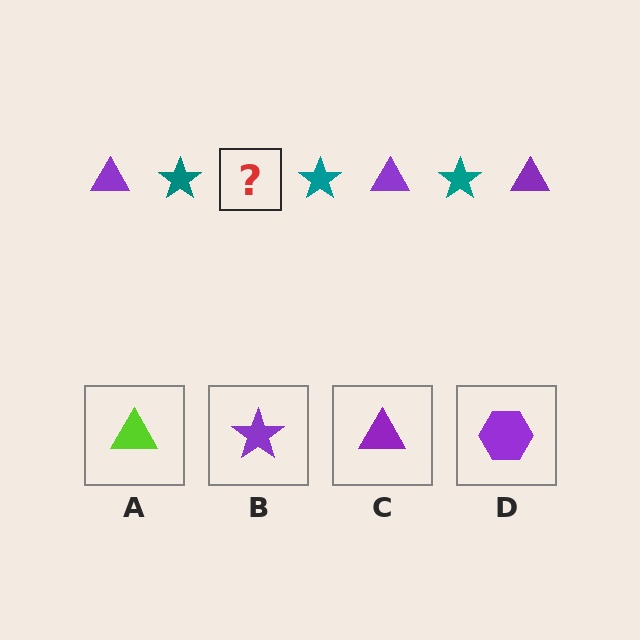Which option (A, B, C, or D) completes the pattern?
C.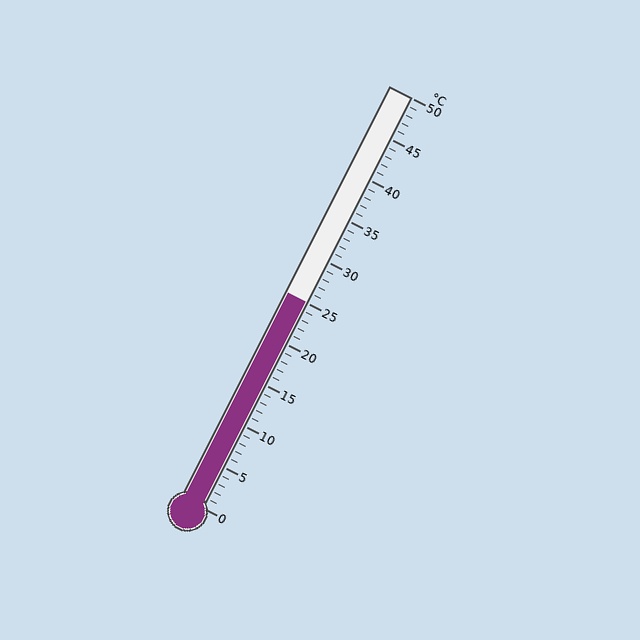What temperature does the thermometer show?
The thermometer shows approximately 25°C.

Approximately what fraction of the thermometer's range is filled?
The thermometer is filled to approximately 50% of its range.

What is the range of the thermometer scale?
The thermometer scale ranges from 0°C to 50°C.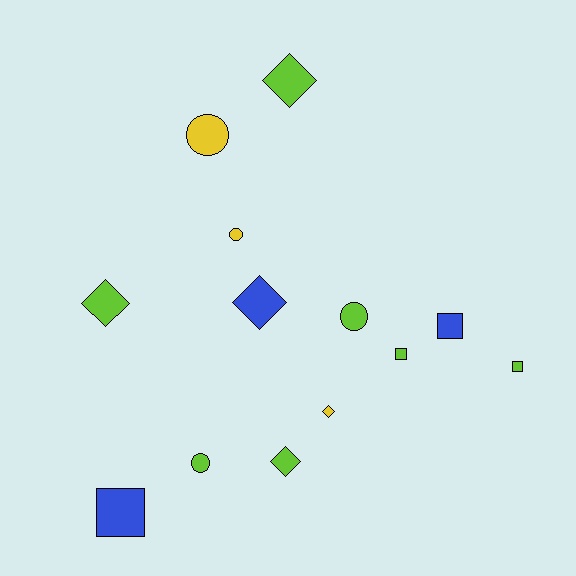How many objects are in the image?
There are 13 objects.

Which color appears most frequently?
Lime, with 7 objects.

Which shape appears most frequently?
Diamond, with 5 objects.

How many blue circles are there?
There are no blue circles.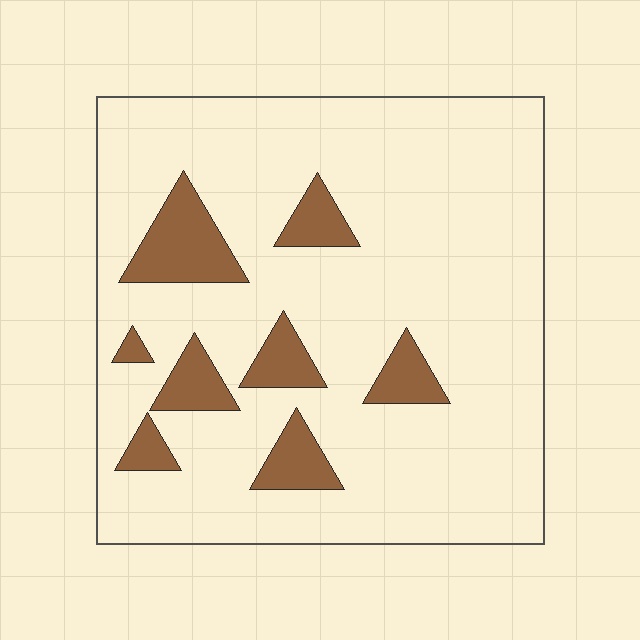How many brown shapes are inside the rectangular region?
8.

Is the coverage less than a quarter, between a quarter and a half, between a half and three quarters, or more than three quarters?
Less than a quarter.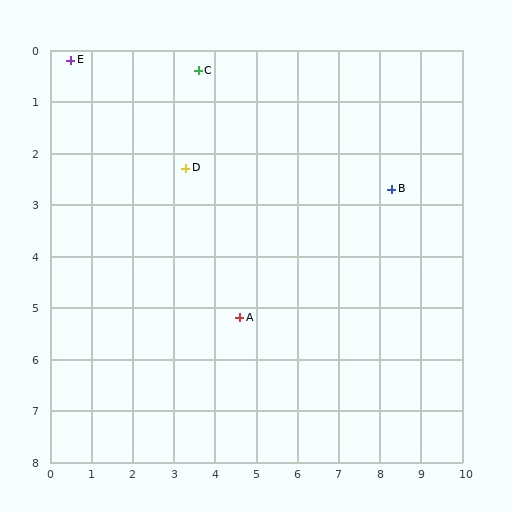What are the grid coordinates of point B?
Point B is at approximately (8.3, 2.7).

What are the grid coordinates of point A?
Point A is at approximately (4.6, 5.2).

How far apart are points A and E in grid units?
Points A and E are about 6.5 grid units apart.